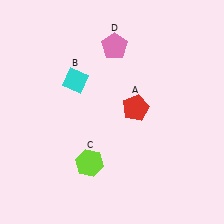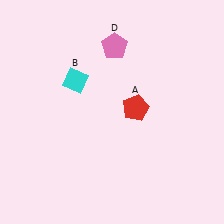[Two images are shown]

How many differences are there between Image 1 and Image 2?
There is 1 difference between the two images.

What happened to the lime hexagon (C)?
The lime hexagon (C) was removed in Image 2. It was in the bottom-left area of Image 1.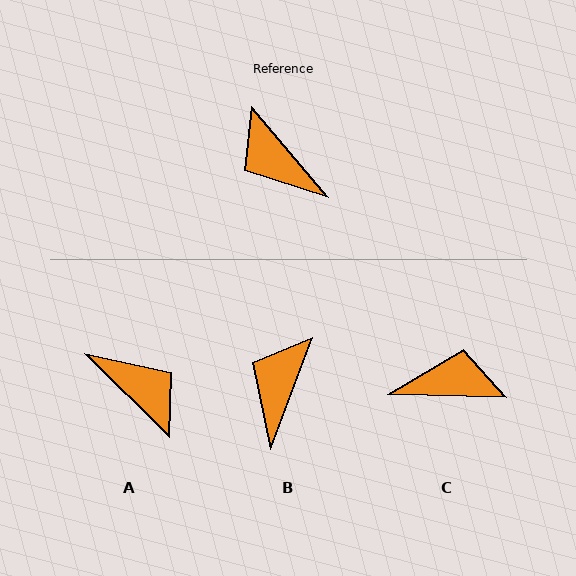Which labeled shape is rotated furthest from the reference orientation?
A, about 175 degrees away.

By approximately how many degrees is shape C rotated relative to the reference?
Approximately 132 degrees clockwise.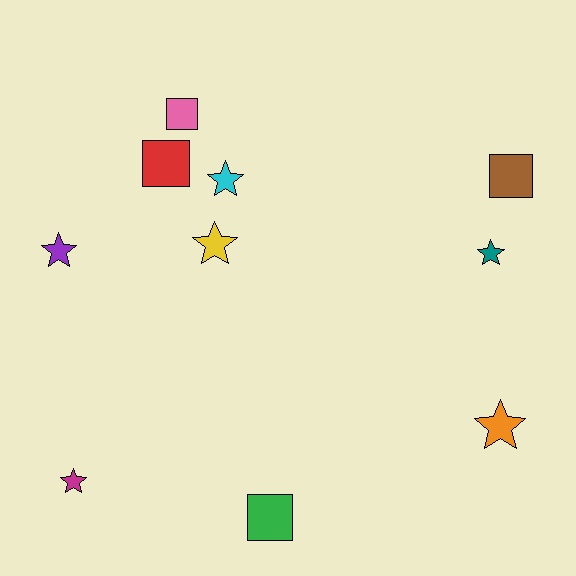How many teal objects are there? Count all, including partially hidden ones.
There is 1 teal object.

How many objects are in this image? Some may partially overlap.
There are 10 objects.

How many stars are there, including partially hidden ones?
There are 6 stars.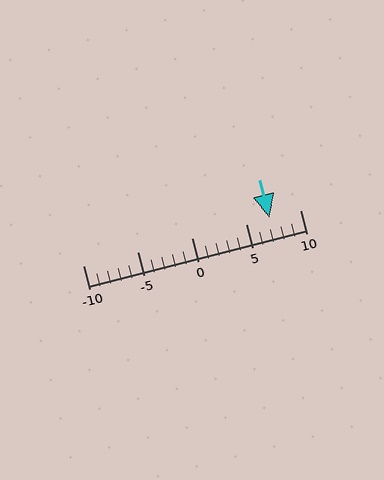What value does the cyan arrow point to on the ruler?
The cyan arrow points to approximately 7.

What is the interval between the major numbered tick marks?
The major tick marks are spaced 5 units apart.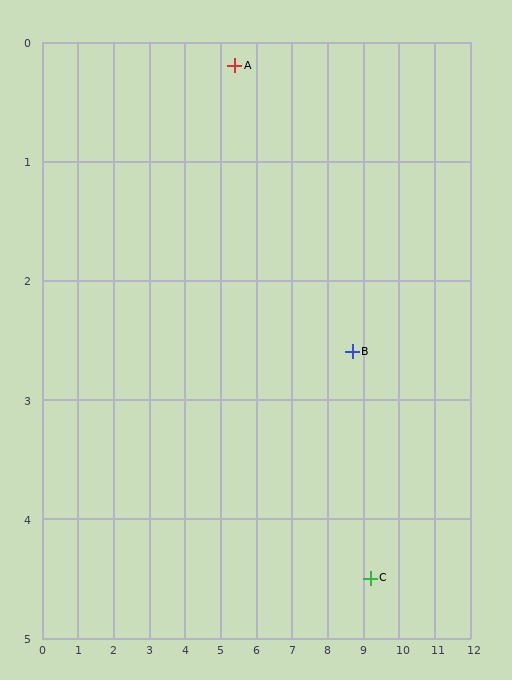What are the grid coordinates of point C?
Point C is at approximately (9.2, 4.5).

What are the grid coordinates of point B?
Point B is at approximately (8.7, 2.6).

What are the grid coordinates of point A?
Point A is at approximately (5.4, 0.2).